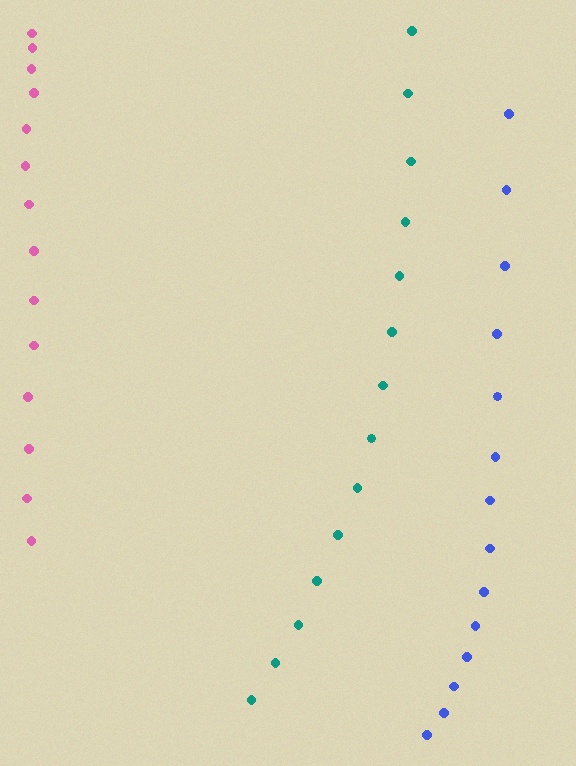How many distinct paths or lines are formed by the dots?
There are 3 distinct paths.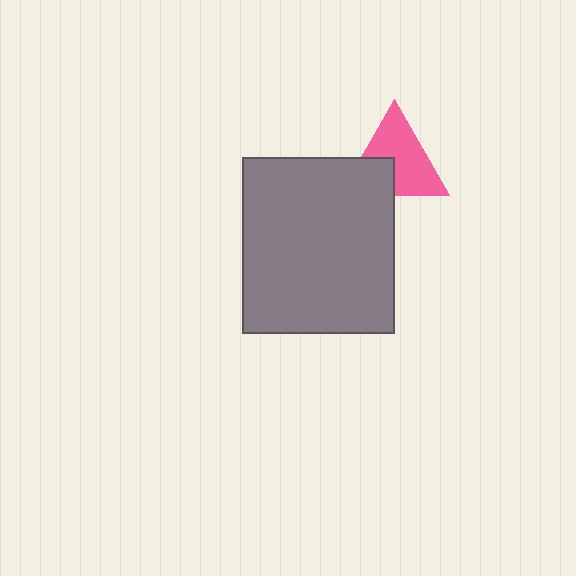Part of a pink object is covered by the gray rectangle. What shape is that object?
It is a triangle.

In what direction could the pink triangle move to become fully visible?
The pink triangle could move up. That would shift it out from behind the gray rectangle entirely.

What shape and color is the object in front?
The object in front is a gray rectangle.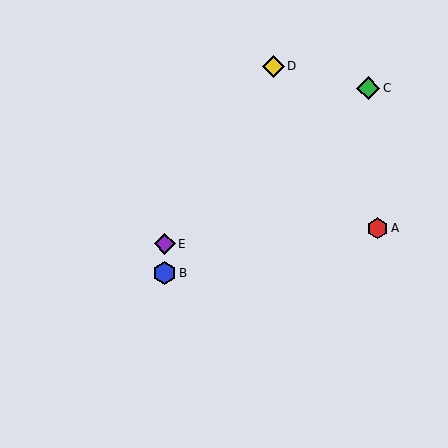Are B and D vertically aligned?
No, B is at x≈165 and D is at x≈273.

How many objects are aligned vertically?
2 objects (B, E) are aligned vertically.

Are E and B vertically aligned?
Yes, both are at x≈165.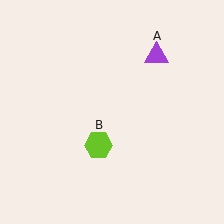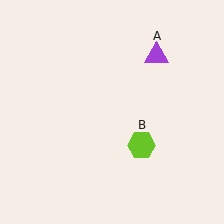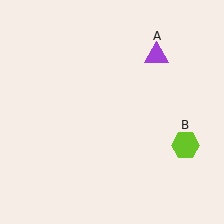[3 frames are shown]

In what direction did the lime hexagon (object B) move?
The lime hexagon (object B) moved right.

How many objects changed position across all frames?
1 object changed position: lime hexagon (object B).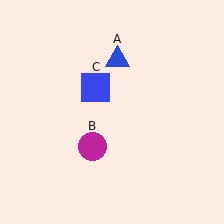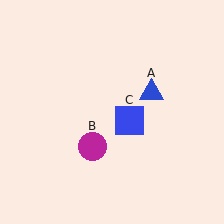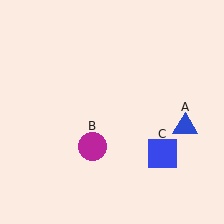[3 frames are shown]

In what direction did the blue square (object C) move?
The blue square (object C) moved down and to the right.